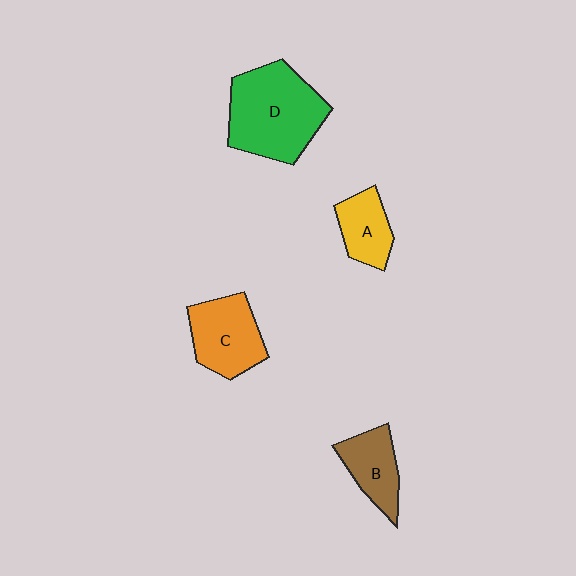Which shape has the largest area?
Shape D (green).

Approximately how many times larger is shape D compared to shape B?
Approximately 2.0 times.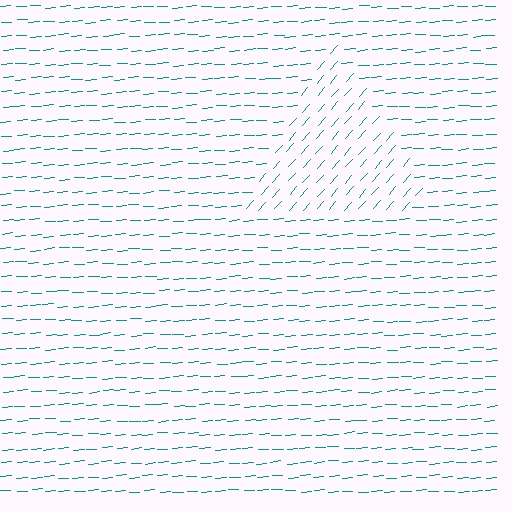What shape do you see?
I see a triangle.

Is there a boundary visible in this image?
Yes, there is a texture boundary formed by a change in line orientation.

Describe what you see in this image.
The image is filled with small teal line segments. A triangle region in the image has lines oriented differently from the surrounding lines, creating a visible texture boundary.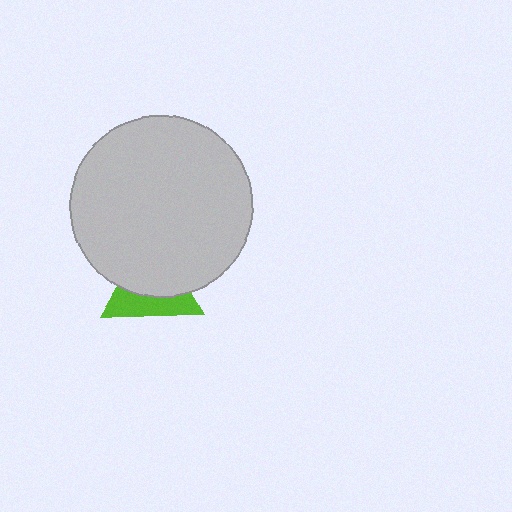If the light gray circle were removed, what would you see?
You would see the complete lime triangle.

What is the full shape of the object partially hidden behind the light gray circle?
The partially hidden object is a lime triangle.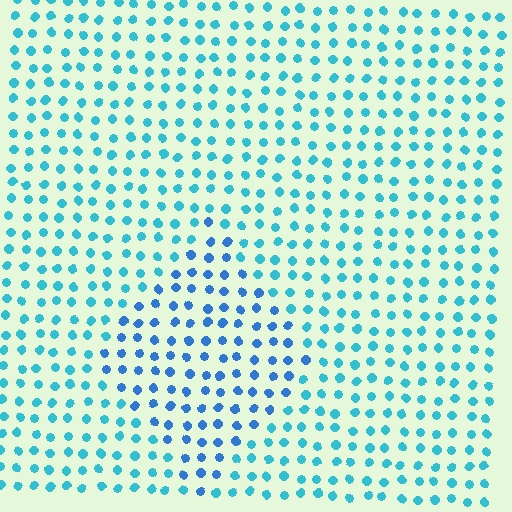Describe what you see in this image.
The image is filled with small cyan elements in a uniform arrangement. A diamond-shaped region is visible where the elements are tinted to a slightly different hue, forming a subtle color boundary.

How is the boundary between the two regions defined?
The boundary is defined purely by a slight shift in hue (about 27 degrees). Spacing, size, and orientation are identical on both sides.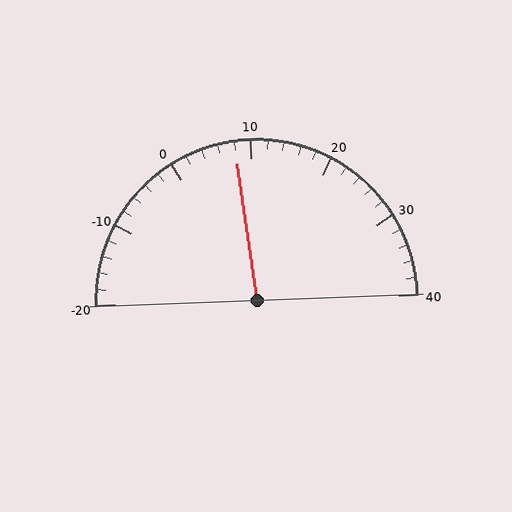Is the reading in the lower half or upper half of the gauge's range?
The reading is in the lower half of the range (-20 to 40).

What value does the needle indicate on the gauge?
The needle indicates approximately 8.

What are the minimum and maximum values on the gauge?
The gauge ranges from -20 to 40.